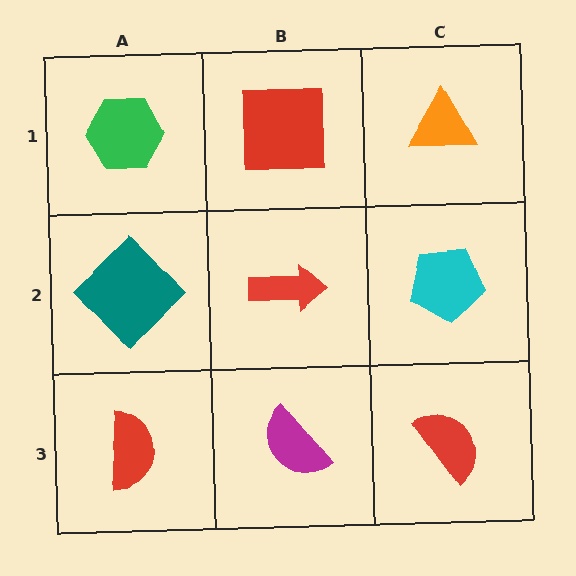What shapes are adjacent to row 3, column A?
A teal diamond (row 2, column A), a magenta semicircle (row 3, column B).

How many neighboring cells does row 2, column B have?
4.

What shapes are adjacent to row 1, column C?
A cyan pentagon (row 2, column C), a red square (row 1, column B).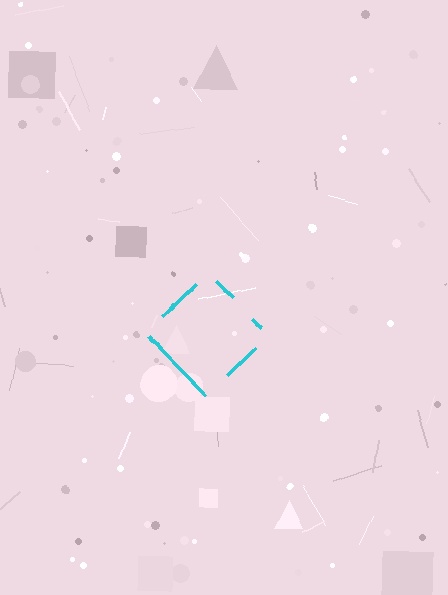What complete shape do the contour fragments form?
The contour fragments form a diamond.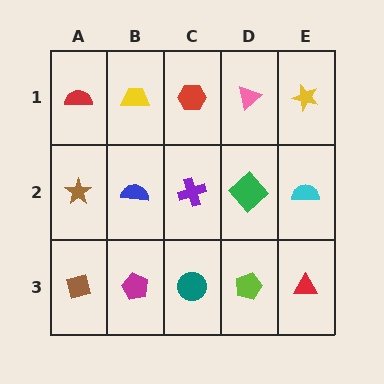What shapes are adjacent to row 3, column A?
A brown star (row 2, column A), a magenta pentagon (row 3, column B).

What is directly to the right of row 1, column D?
A yellow star.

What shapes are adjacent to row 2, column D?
A pink triangle (row 1, column D), a lime pentagon (row 3, column D), a purple cross (row 2, column C), a cyan semicircle (row 2, column E).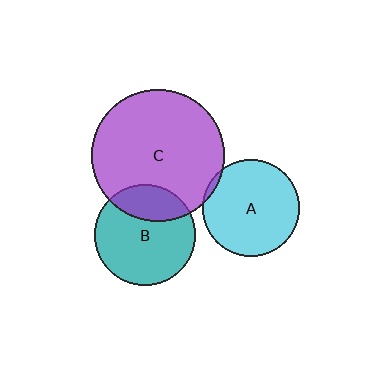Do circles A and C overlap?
Yes.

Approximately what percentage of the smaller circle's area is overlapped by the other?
Approximately 5%.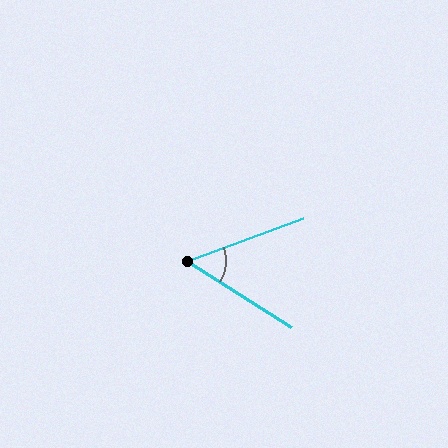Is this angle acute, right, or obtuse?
It is acute.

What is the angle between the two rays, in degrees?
Approximately 52 degrees.